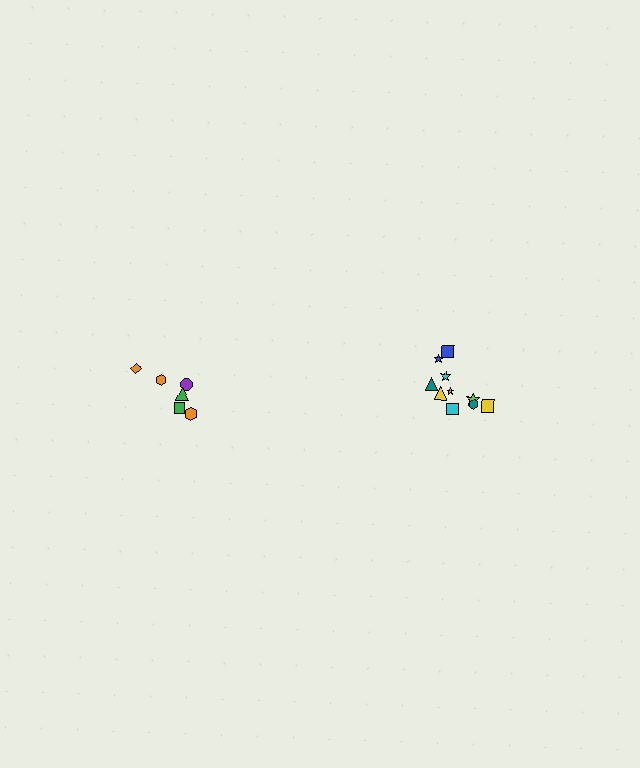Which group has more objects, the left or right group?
The right group.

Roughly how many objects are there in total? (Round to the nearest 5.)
Roughly 15 objects in total.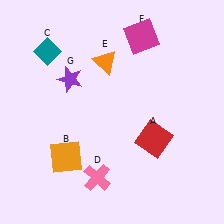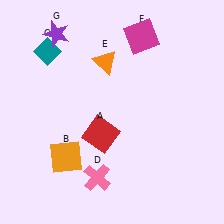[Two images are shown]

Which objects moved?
The objects that moved are: the red square (A), the purple star (G).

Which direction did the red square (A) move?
The red square (A) moved left.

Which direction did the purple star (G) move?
The purple star (G) moved up.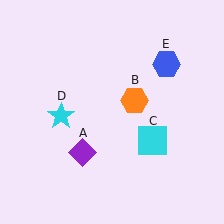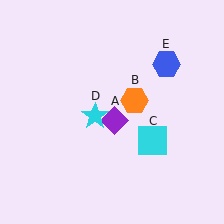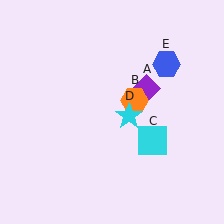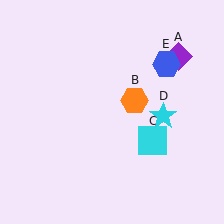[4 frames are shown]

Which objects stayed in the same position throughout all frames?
Orange hexagon (object B) and cyan square (object C) and blue hexagon (object E) remained stationary.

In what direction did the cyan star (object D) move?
The cyan star (object D) moved right.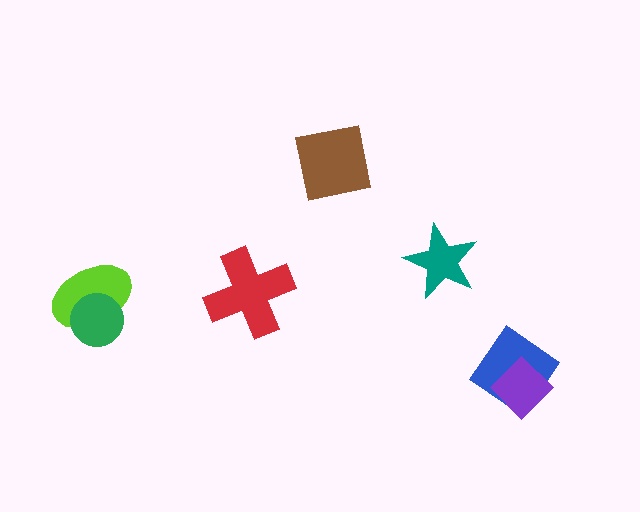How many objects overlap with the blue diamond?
1 object overlaps with the blue diamond.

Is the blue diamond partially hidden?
Yes, it is partially covered by another shape.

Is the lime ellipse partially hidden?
Yes, it is partially covered by another shape.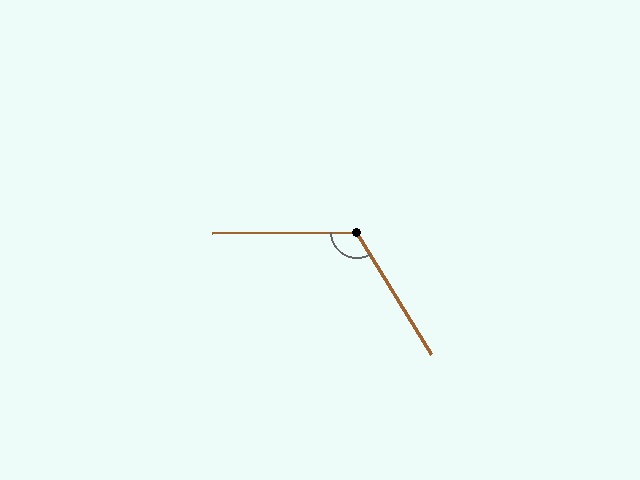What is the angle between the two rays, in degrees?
Approximately 121 degrees.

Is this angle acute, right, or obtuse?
It is obtuse.